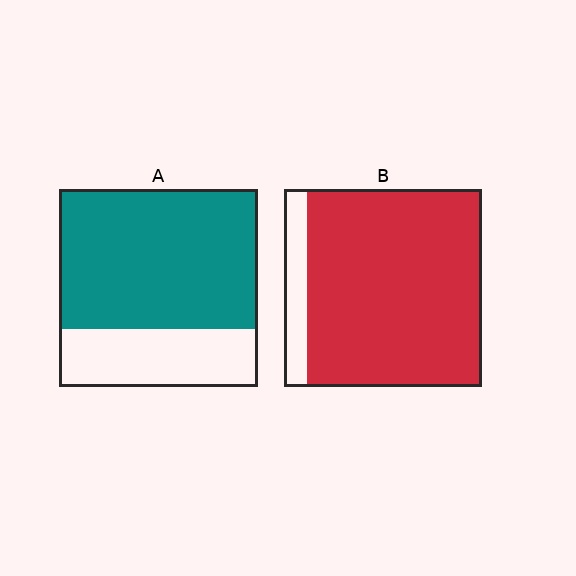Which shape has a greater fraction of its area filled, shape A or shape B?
Shape B.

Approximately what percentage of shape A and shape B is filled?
A is approximately 70% and B is approximately 90%.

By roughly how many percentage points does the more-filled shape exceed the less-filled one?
By roughly 20 percentage points (B over A).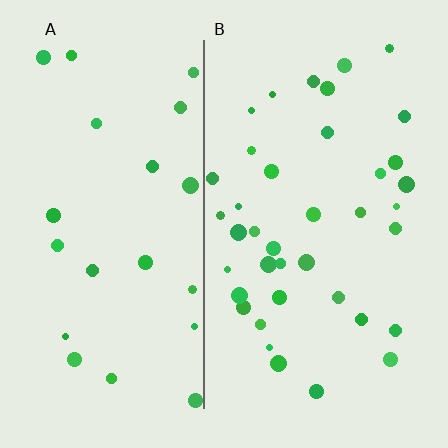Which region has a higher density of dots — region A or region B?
B (the right).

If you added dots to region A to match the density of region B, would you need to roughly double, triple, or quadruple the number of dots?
Approximately double.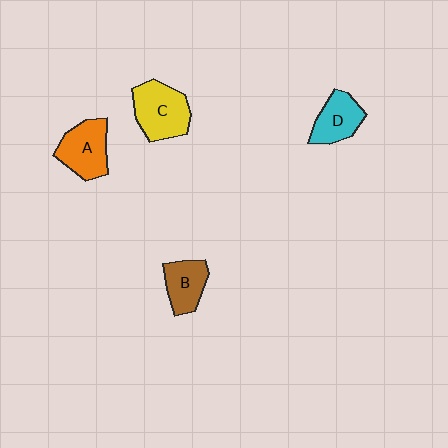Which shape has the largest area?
Shape C (yellow).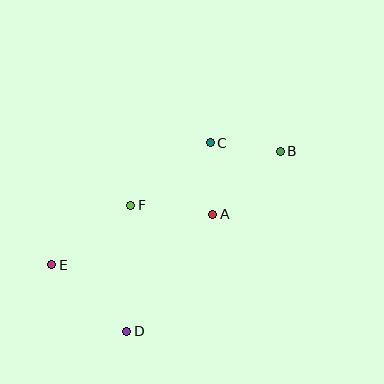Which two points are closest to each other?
Points B and C are closest to each other.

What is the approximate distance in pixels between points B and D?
The distance between B and D is approximately 237 pixels.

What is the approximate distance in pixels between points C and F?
The distance between C and F is approximately 101 pixels.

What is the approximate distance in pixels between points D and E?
The distance between D and E is approximately 100 pixels.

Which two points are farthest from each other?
Points B and E are farthest from each other.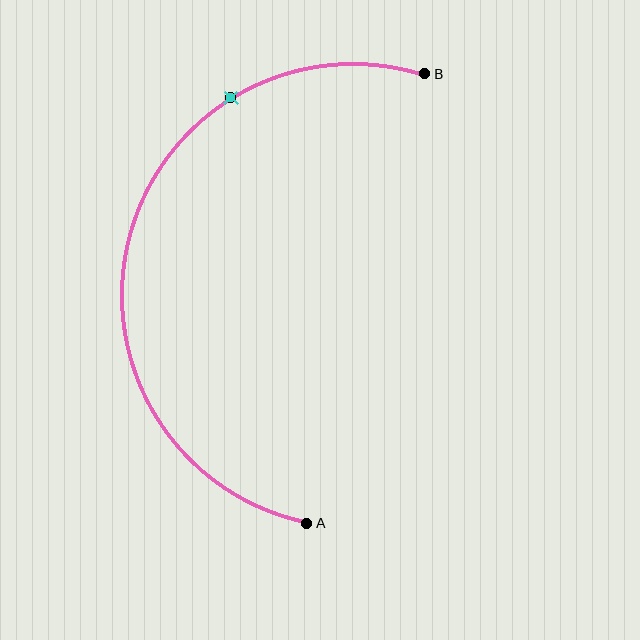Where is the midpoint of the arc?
The arc midpoint is the point on the curve farthest from the straight line joining A and B. It sits to the left of that line.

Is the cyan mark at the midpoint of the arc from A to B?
No. The cyan mark lies on the arc but is closer to endpoint B. The arc midpoint would be at the point on the curve equidistant along the arc from both A and B.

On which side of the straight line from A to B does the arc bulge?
The arc bulges to the left of the straight line connecting A and B.